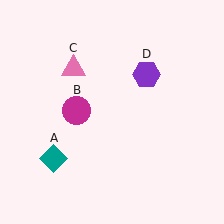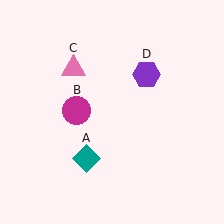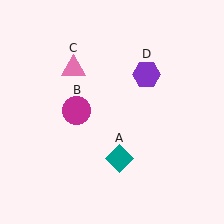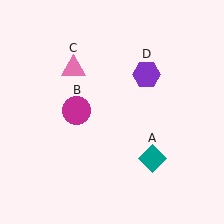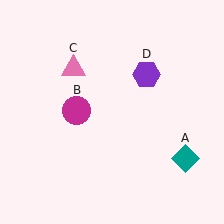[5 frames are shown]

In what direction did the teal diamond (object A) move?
The teal diamond (object A) moved right.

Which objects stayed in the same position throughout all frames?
Magenta circle (object B) and pink triangle (object C) and purple hexagon (object D) remained stationary.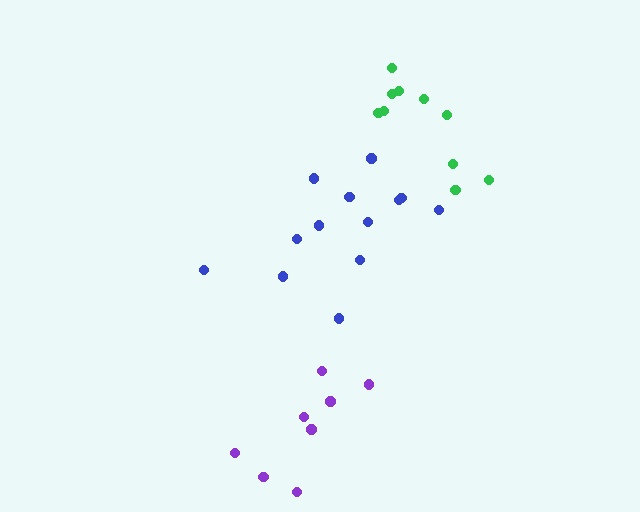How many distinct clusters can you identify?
There are 3 distinct clusters.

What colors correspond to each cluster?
The clusters are colored: blue, green, purple.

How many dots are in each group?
Group 1: 13 dots, Group 2: 10 dots, Group 3: 8 dots (31 total).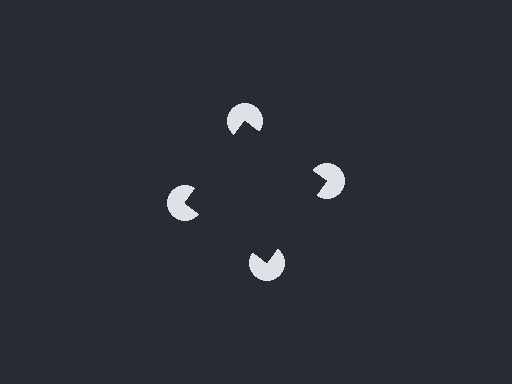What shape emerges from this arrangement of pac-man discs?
An illusory square — its edges are inferred from the aligned wedge cuts in the pac-man discs, not physically drawn.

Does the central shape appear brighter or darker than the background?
It typically appears slightly darker than the background, even though no actual brightness change is drawn.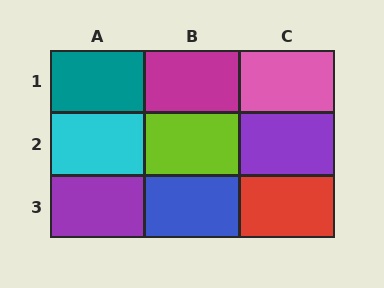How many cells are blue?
1 cell is blue.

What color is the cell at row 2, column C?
Purple.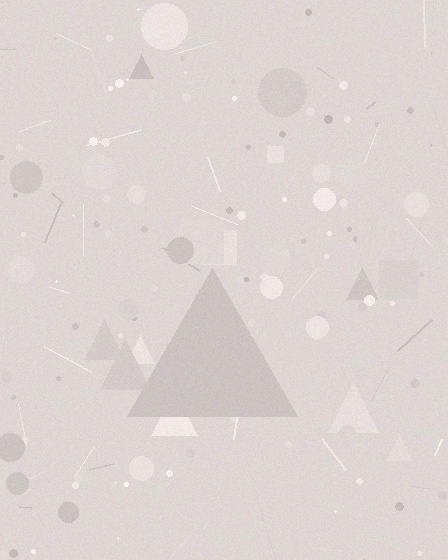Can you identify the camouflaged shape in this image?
The camouflaged shape is a triangle.